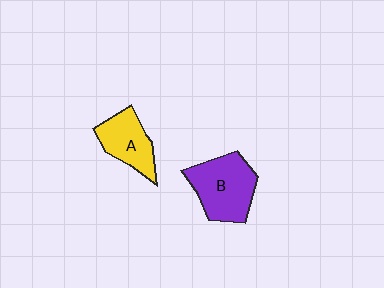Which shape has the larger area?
Shape B (purple).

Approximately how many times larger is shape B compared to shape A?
Approximately 1.4 times.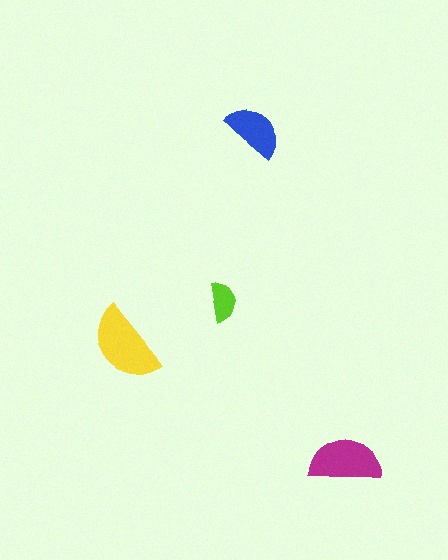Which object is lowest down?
The magenta semicircle is bottommost.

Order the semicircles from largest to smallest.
the yellow one, the magenta one, the blue one, the lime one.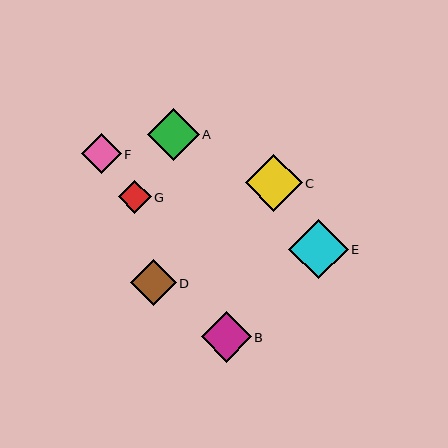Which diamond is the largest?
Diamond E is the largest with a size of approximately 60 pixels.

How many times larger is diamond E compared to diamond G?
Diamond E is approximately 1.8 times the size of diamond G.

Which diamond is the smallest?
Diamond G is the smallest with a size of approximately 33 pixels.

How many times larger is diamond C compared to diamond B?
Diamond C is approximately 1.1 times the size of diamond B.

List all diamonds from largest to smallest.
From largest to smallest: E, C, A, B, D, F, G.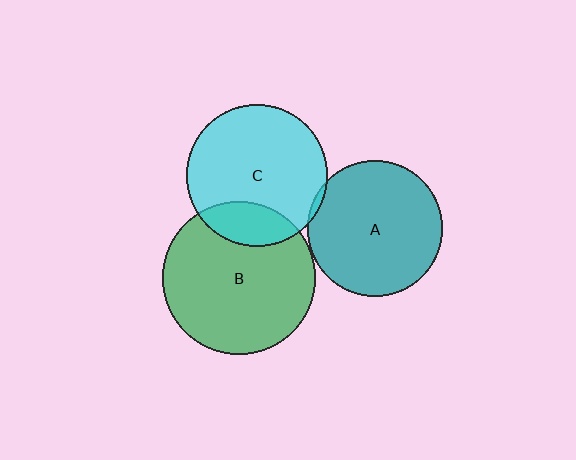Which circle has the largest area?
Circle B (green).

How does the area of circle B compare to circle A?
Approximately 1.3 times.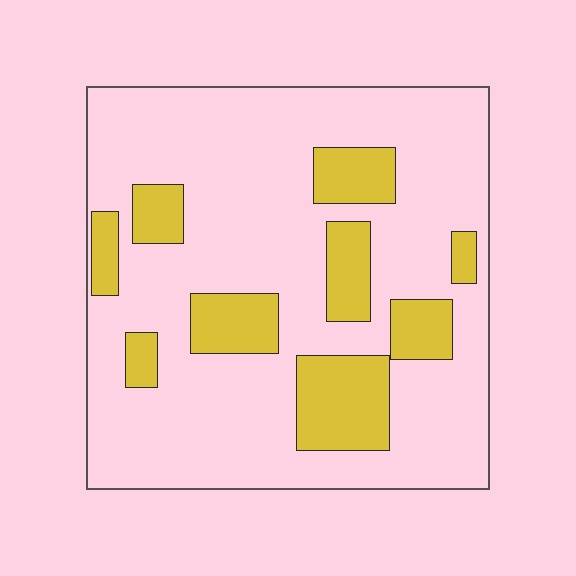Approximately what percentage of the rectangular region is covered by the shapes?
Approximately 20%.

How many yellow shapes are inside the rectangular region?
9.